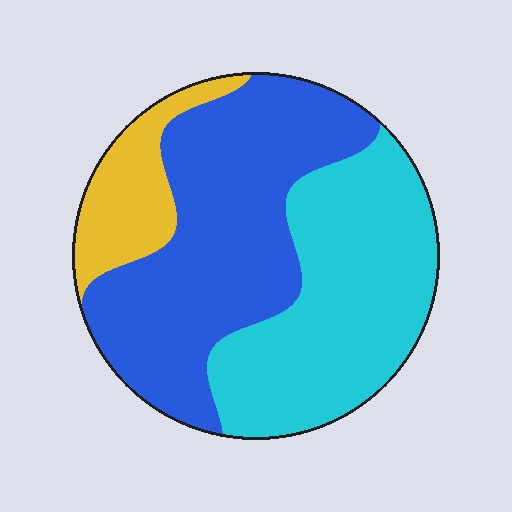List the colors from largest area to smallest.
From largest to smallest: blue, cyan, yellow.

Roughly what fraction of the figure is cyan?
Cyan covers roughly 40% of the figure.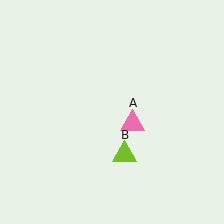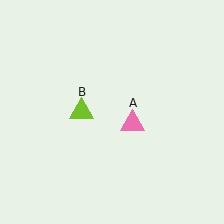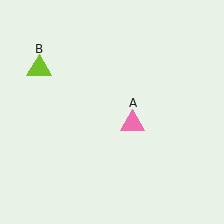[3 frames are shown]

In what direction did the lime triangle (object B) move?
The lime triangle (object B) moved up and to the left.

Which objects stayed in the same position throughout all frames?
Pink triangle (object A) remained stationary.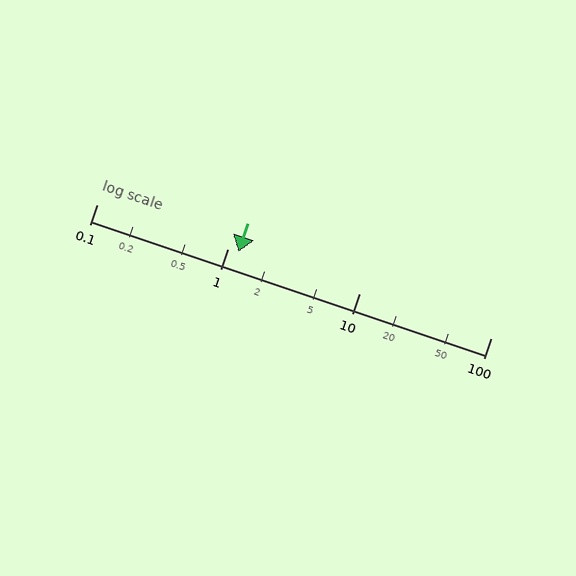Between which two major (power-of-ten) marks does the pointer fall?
The pointer is between 1 and 10.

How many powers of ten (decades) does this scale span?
The scale spans 3 decades, from 0.1 to 100.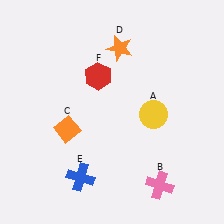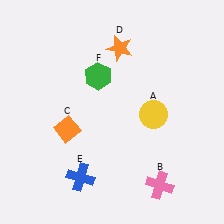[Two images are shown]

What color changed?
The hexagon (F) changed from red in Image 1 to green in Image 2.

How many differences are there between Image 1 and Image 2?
There is 1 difference between the two images.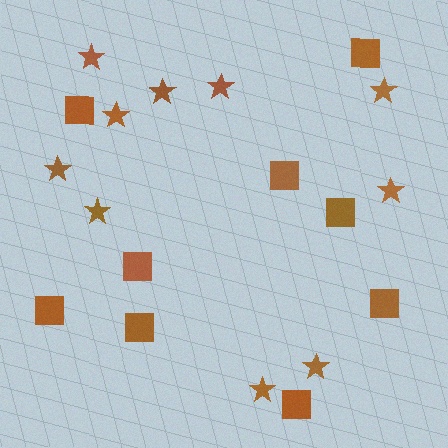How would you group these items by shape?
There are 2 groups: one group of stars (10) and one group of squares (9).